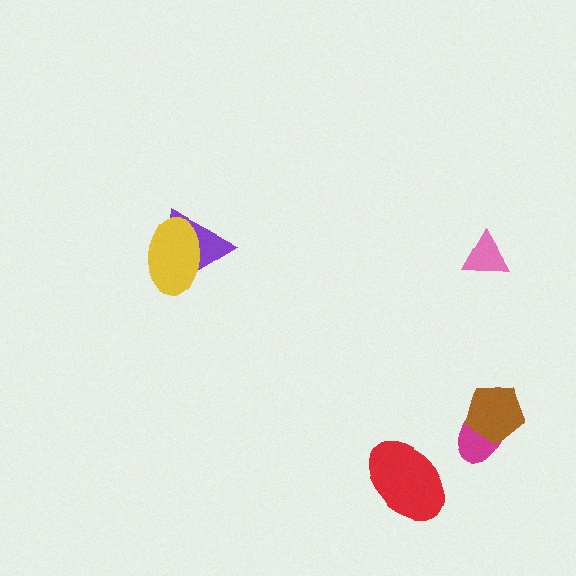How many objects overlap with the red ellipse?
0 objects overlap with the red ellipse.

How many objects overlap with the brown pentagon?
1 object overlaps with the brown pentagon.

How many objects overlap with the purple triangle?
1 object overlaps with the purple triangle.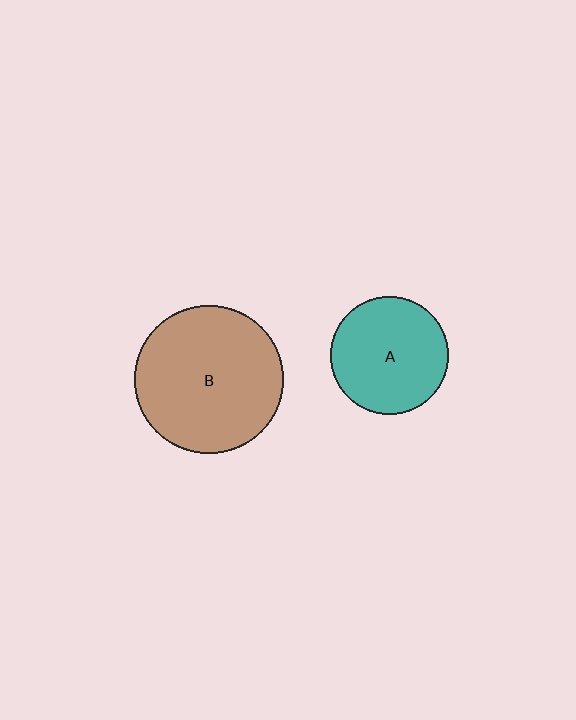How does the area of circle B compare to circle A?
Approximately 1.6 times.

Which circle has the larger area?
Circle B (brown).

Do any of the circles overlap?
No, none of the circles overlap.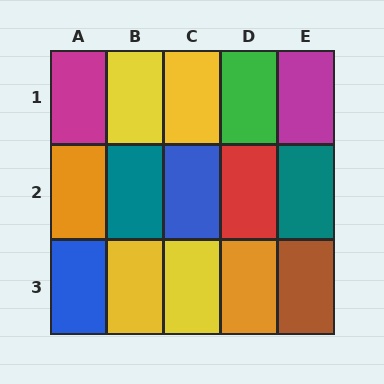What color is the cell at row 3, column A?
Blue.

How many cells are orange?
2 cells are orange.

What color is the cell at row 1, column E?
Magenta.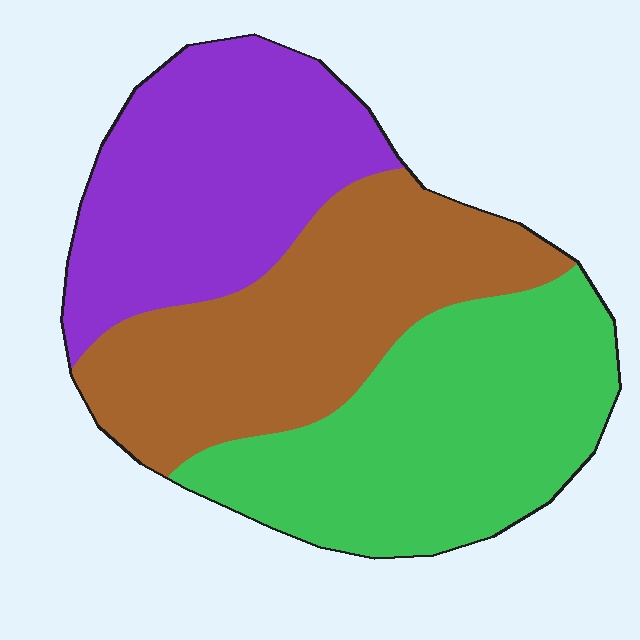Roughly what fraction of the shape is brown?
Brown covers 33% of the shape.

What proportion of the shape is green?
Green takes up between a third and a half of the shape.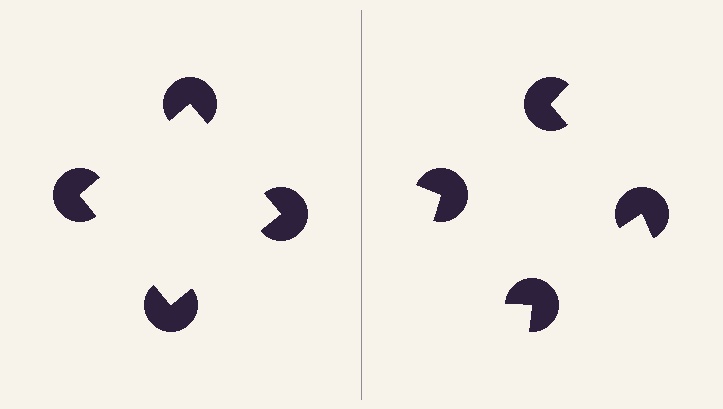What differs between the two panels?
The pac-man discs are positioned identically on both sides; only the wedge orientations differ. On the left they align to a square; on the right they are misaligned.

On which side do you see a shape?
An illusory square appears on the left side. On the right side the wedge cuts are rotated, so no coherent shape forms.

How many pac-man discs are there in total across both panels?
8 — 4 on each side.